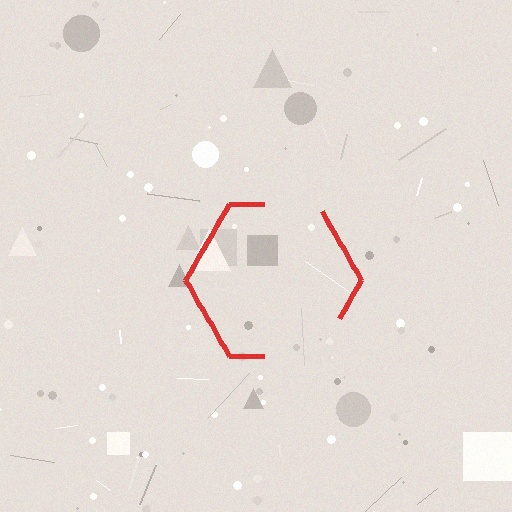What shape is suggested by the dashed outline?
The dashed outline suggests a hexagon.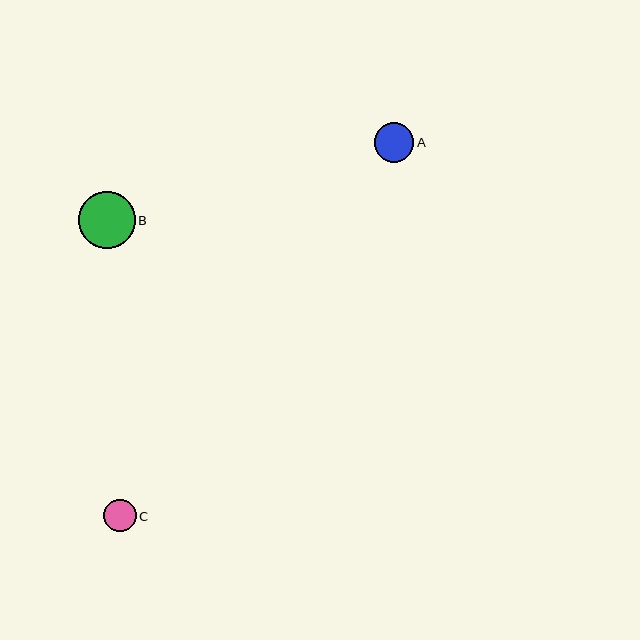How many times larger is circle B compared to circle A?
Circle B is approximately 1.4 times the size of circle A.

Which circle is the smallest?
Circle C is the smallest with a size of approximately 32 pixels.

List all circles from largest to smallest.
From largest to smallest: B, A, C.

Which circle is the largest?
Circle B is the largest with a size of approximately 57 pixels.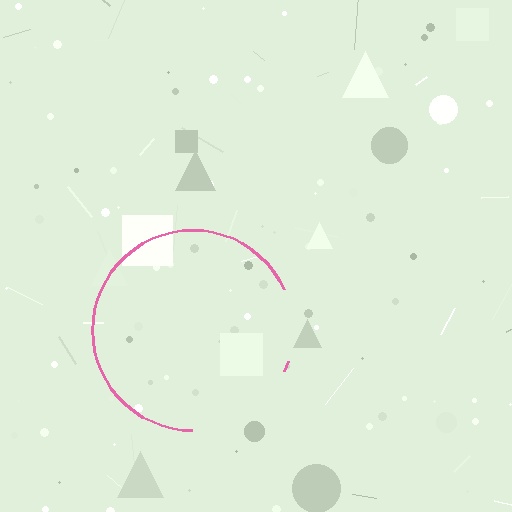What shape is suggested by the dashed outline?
The dashed outline suggests a circle.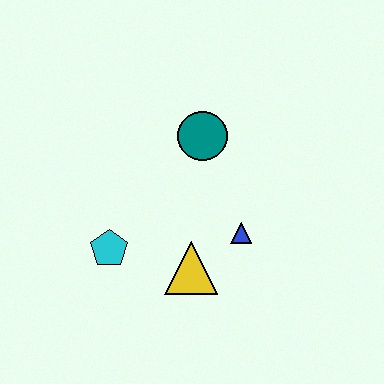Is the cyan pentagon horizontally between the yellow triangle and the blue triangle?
No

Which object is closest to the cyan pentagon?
The yellow triangle is closest to the cyan pentagon.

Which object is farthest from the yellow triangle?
The teal circle is farthest from the yellow triangle.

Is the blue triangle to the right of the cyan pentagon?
Yes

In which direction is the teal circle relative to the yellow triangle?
The teal circle is above the yellow triangle.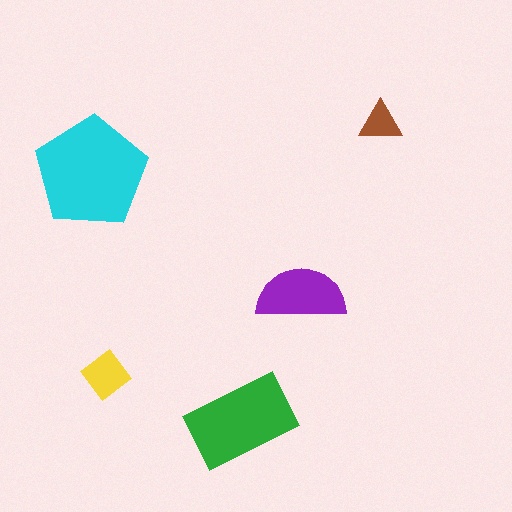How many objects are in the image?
There are 5 objects in the image.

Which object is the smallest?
The brown triangle.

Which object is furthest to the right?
The brown triangle is rightmost.